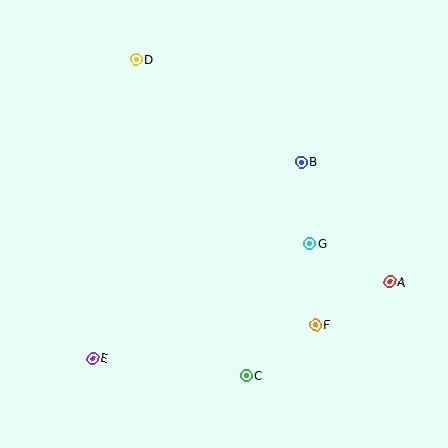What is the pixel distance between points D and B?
The distance between D and B is 195 pixels.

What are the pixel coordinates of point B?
Point B is at (301, 162).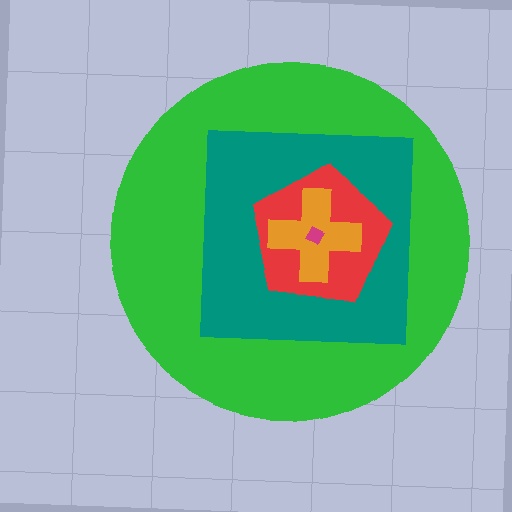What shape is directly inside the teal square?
The red pentagon.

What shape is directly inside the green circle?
The teal square.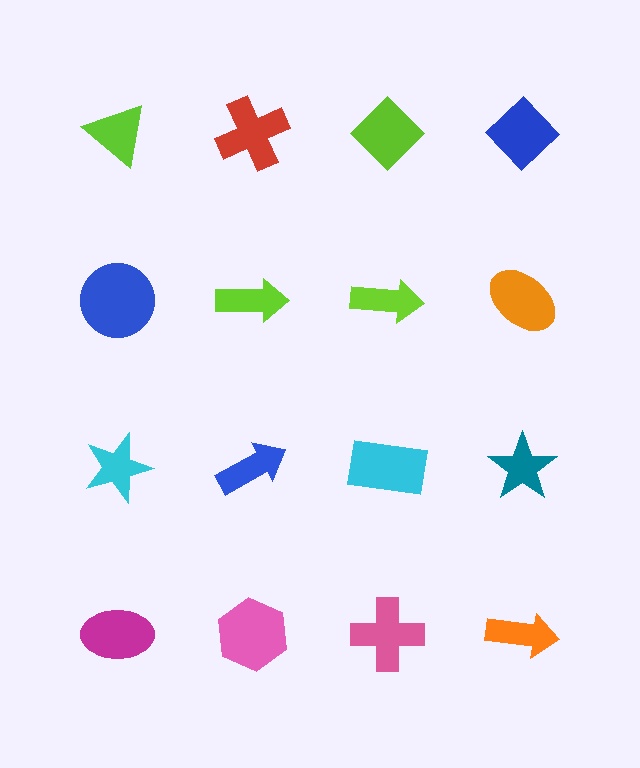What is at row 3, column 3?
A cyan rectangle.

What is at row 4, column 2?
A pink hexagon.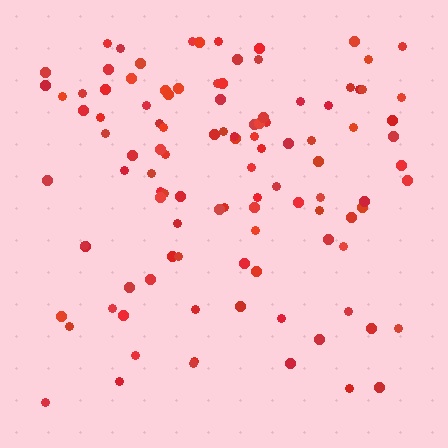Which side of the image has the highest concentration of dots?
The top.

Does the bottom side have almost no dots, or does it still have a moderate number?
Still a moderate number, just noticeably fewer than the top.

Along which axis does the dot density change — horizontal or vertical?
Vertical.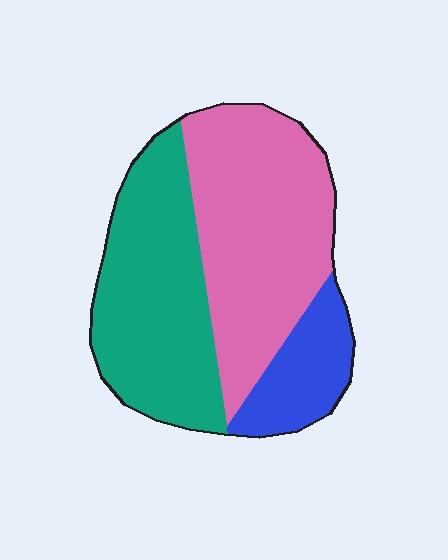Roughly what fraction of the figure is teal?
Teal takes up about two fifths (2/5) of the figure.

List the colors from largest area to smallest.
From largest to smallest: pink, teal, blue.